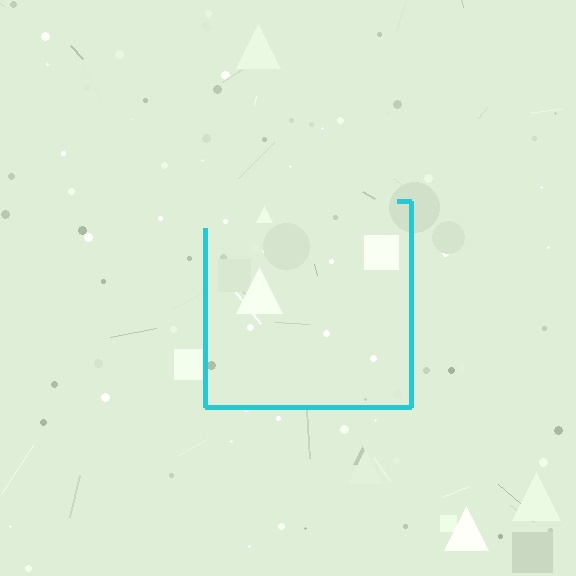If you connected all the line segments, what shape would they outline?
They would outline a square.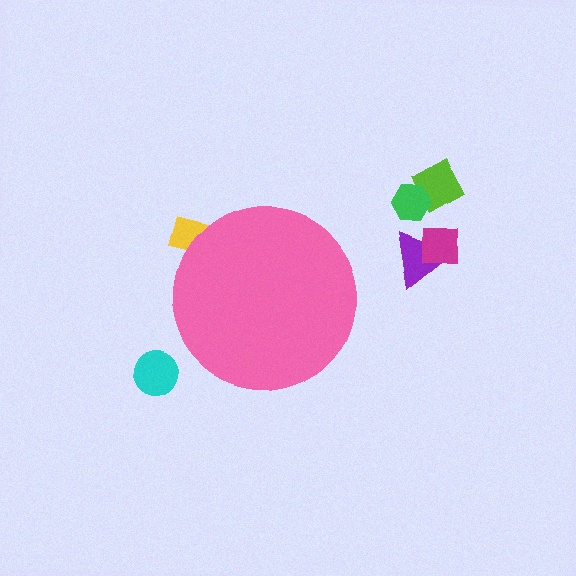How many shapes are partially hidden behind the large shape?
1 shape is partially hidden.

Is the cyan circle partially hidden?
No, the cyan circle is fully visible.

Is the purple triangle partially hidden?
No, the purple triangle is fully visible.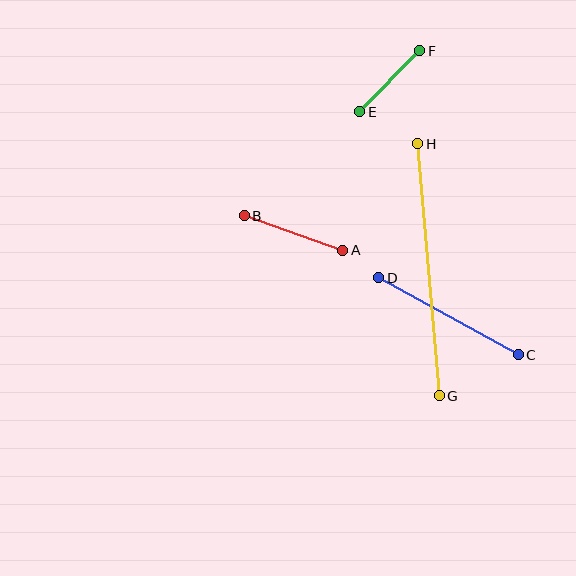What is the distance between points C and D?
The distance is approximately 160 pixels.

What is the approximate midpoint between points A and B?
The midpoint is at approximately (294, 233) pixels.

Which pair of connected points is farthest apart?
Points G and H are farthest apart.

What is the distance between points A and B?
The distance is approximately 105 pixels.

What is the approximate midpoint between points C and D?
The midpoint is at approximately (448, 316) pixels.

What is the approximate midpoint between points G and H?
The midpoint is at approximately (428, 270) pixels.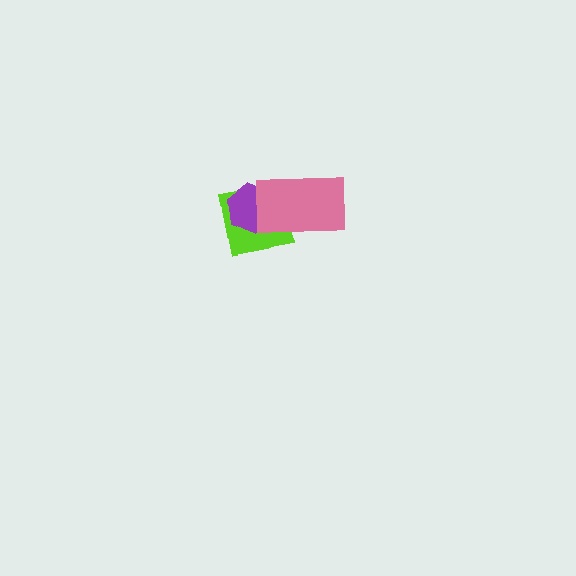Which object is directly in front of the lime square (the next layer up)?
The purple hexagon is directly in front of the lime square.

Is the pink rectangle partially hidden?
No, no other shape covers it.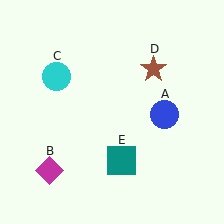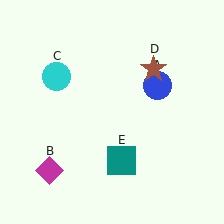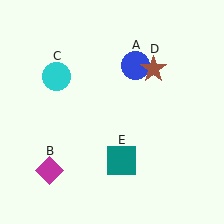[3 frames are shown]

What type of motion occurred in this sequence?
The blue circle (object A) rotated counterclockwise around the center of the scene.